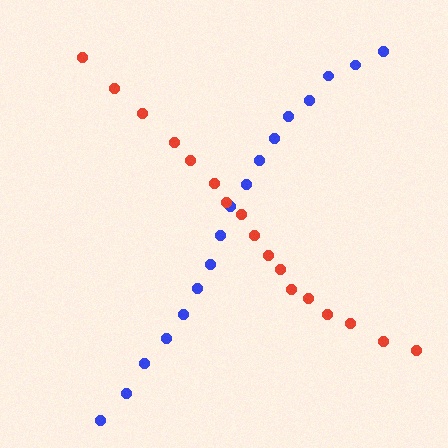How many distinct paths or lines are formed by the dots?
There are 2 distinct paths.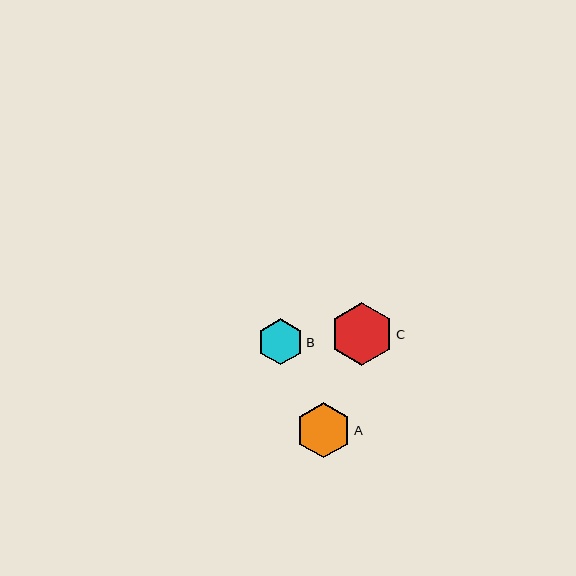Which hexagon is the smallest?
Hexagon B is the smallest with a size of approximately 46 pixels.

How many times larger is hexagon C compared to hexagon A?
Hexagon C is approximately 1.1 times the size of hexagon A.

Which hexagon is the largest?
Hexagon C is the largest with a size of approximately 63 pixels.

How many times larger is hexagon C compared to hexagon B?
Hexagon C is approximately 1.4 times the size of hexagon B.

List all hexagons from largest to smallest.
From largest to smallest: C, A, B.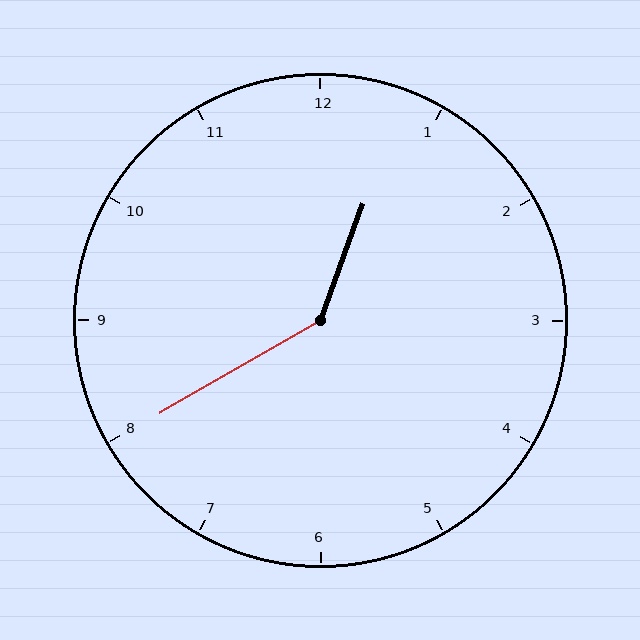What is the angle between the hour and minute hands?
Approximately 140 degrees.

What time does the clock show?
12:40.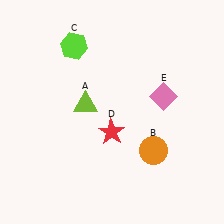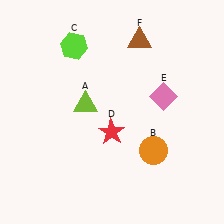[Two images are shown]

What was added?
A brown triangle (F) was added in Image 2.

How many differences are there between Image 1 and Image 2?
There is 1 difference between the two images.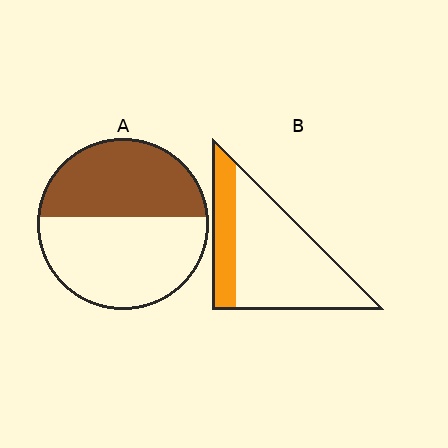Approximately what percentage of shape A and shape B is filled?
A is approximately 45% and B is approximately 25%.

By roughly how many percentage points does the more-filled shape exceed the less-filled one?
By roughly 20 percentage points (A over B).